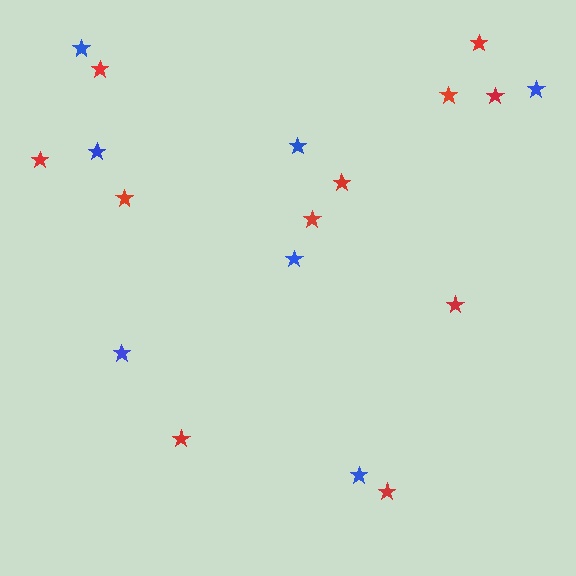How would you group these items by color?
There are 2 groups: one group of red stars (11) and one group of blue stars (7).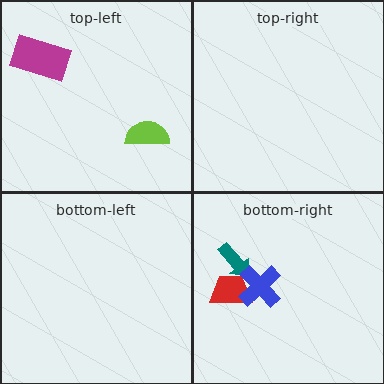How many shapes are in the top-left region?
2.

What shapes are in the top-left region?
The lime semicircle, the magenta rectangle.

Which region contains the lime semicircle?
The top-left region.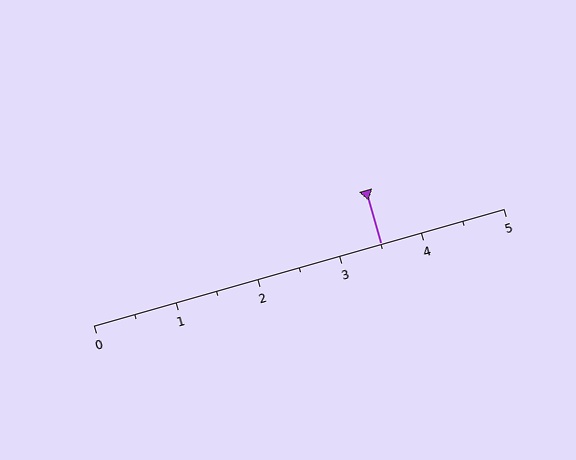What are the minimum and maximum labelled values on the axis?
The axis runs from 0 to 5.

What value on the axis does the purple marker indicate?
The marker indicates approximately 3.5.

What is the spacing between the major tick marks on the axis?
The major ticks are spaced 1 apart.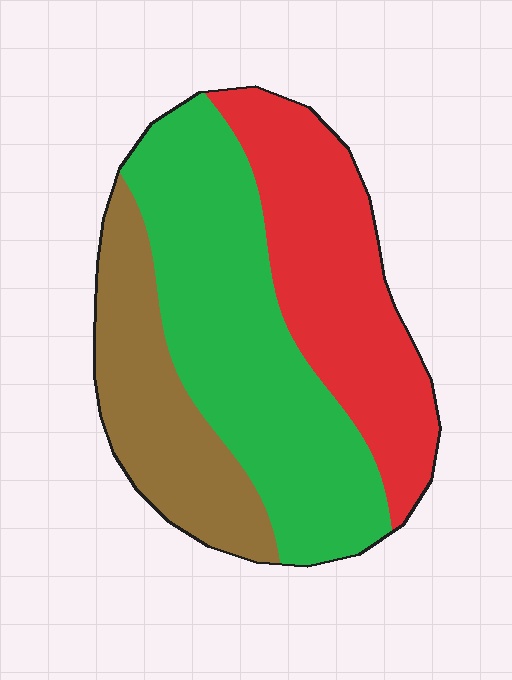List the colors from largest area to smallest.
From largest to smallest: green, red, brown.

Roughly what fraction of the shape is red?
Red takes up about one third (1/3) of the shape.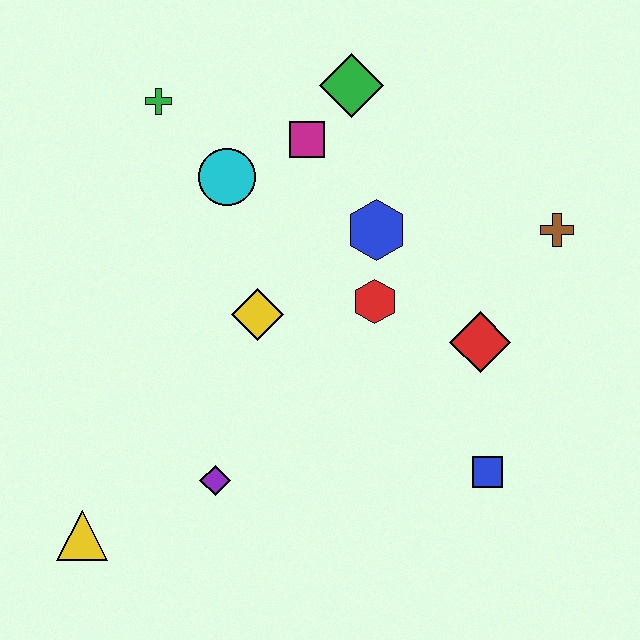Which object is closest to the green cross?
The cyan circle is closest to the green cross.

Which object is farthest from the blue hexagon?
The yellow triangle is farthest from the blue hexagon.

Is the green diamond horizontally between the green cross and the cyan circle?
No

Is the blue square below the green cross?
Yes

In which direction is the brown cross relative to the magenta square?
The brown cross is to the right of the magenta square.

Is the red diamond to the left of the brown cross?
Yes